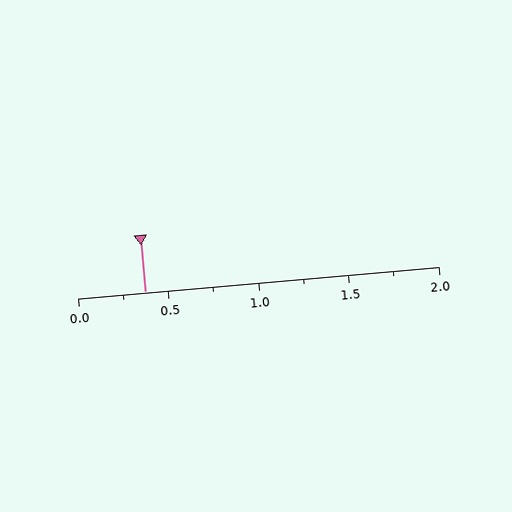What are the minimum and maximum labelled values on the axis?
The axis runs from 0.0 to 2.0.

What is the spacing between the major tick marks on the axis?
The major ticks are spaced 0.5 apart.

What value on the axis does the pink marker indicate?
The marker indicates approximately 0.38.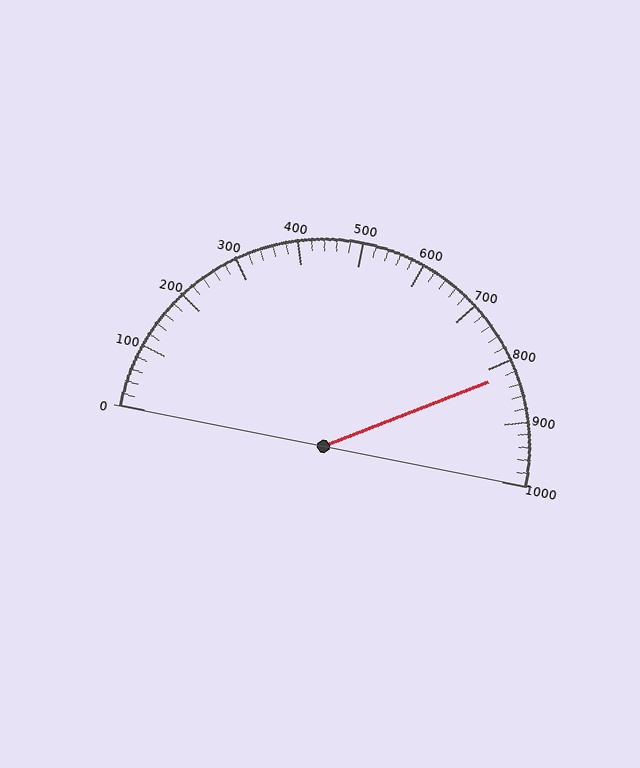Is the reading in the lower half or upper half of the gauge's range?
The reading is in the upper half of the range (0 to 1000).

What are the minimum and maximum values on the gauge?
The gauge ranges from 0 to 1000.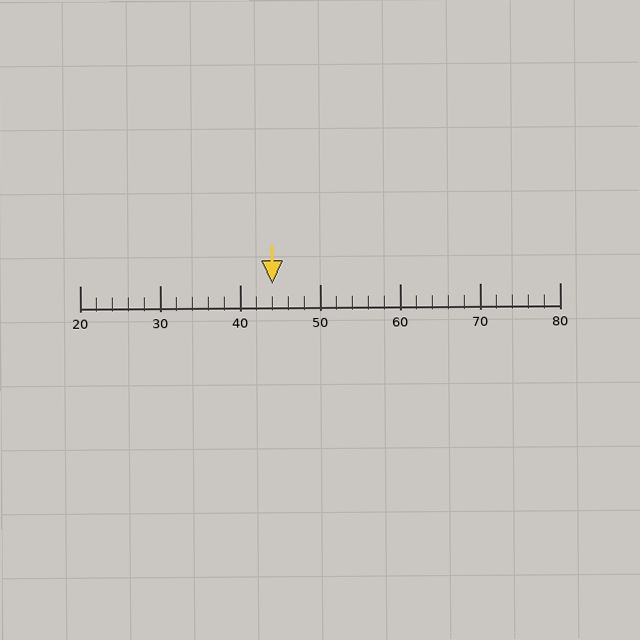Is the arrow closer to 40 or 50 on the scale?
The arrow is closer to 40.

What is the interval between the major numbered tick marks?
The major tick marks are spaced 10 units apart.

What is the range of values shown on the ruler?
The ruler shows values from 20 to 80.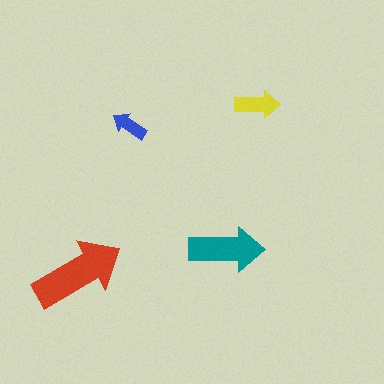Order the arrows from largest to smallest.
the red one, the teal one, the yellow one, the blue one.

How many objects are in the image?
There are 4 objects in the image.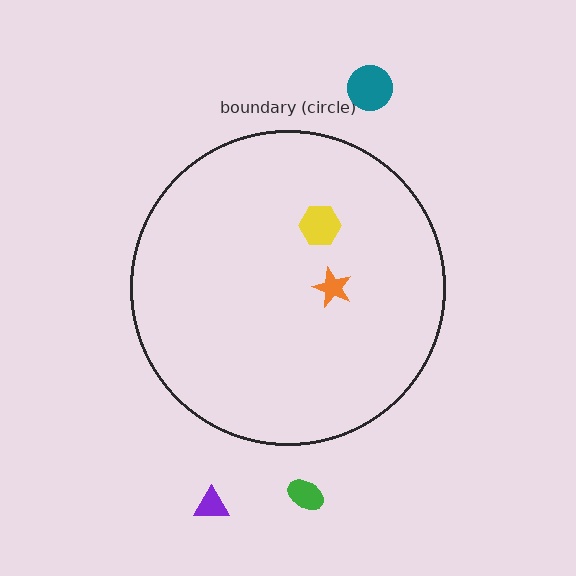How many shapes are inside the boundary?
2 inside, 3 outside.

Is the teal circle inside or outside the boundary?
Outside.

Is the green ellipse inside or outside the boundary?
Outside.